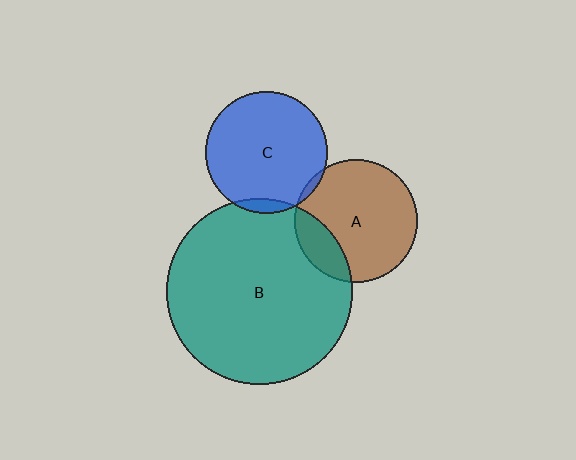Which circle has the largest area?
Circle B (teal).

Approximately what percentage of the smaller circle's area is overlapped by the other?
Approximately 20%.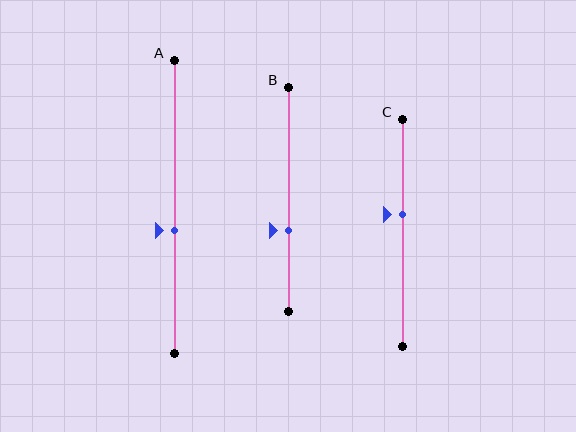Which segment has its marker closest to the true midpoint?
Segment A has its marker closest to the true midpoint.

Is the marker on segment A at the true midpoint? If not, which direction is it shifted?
No, the marker on segment A is shifted downward by about 8% of the segment length.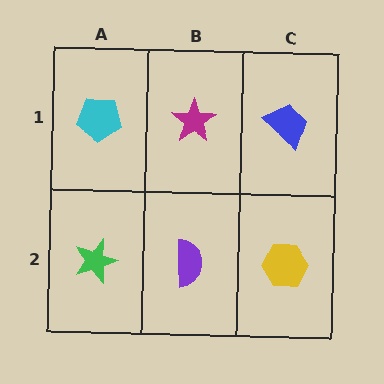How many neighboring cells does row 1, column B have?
3.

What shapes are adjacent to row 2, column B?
A magenta star (row 1, column B), a green star (row 2, column A), a yellow hexagon (row 2, column C).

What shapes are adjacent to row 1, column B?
A purple semicircle (row 2, column B), a cyan pentagon (row 1, column A), a blue trapezoid (row 1, column C).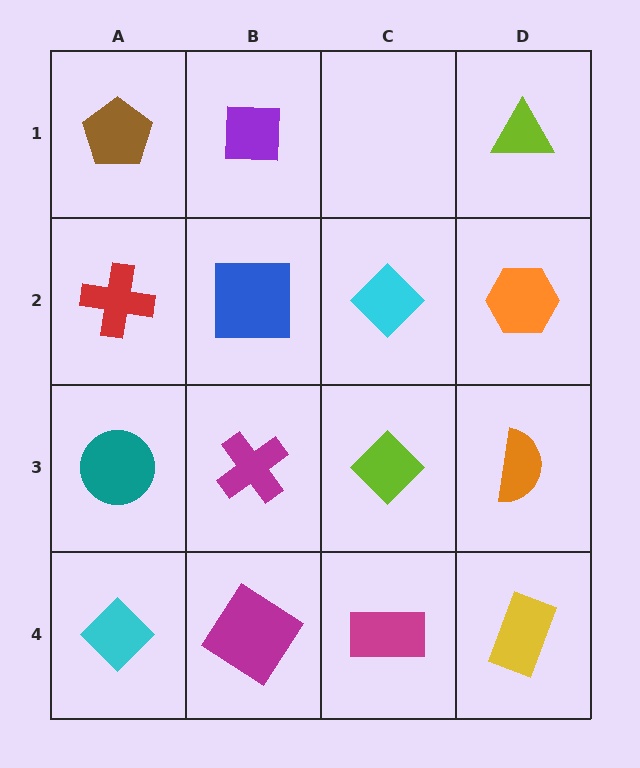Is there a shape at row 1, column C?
No, that cell is empty.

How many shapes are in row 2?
4 shapes.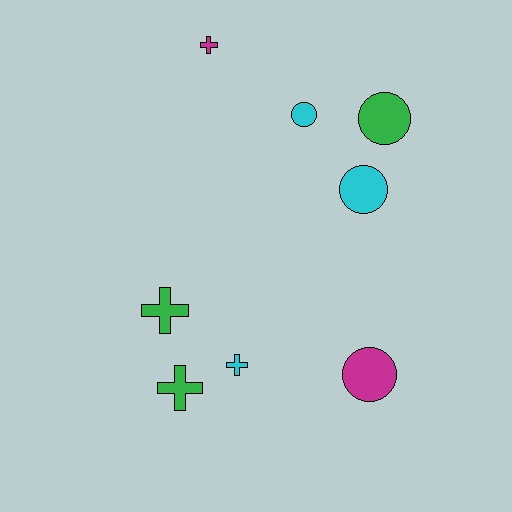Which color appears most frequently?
Cyan, with 3 objects.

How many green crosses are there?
There are 2 green crosses.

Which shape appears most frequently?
Circle, with 4 objects.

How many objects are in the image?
There are 8 objects.